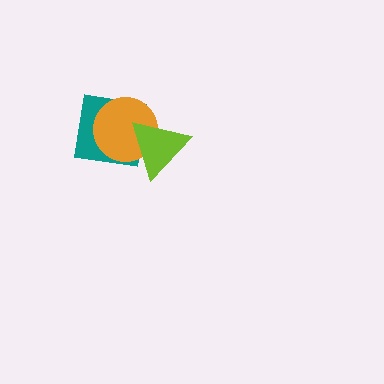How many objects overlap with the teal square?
2 objects overlap with the teal square.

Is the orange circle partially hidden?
Yes, it is partially covered by another shape.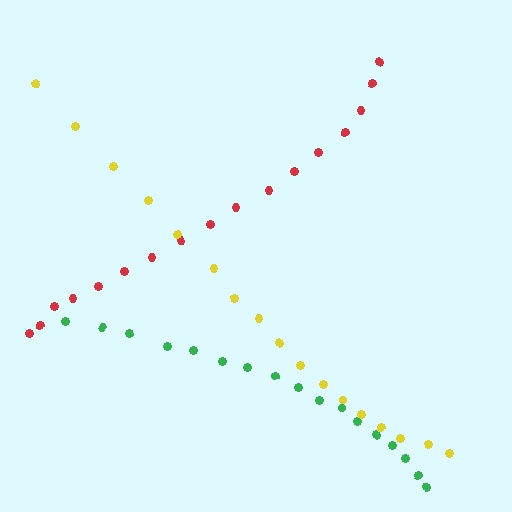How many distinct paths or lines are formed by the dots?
There are 3 distinct paths.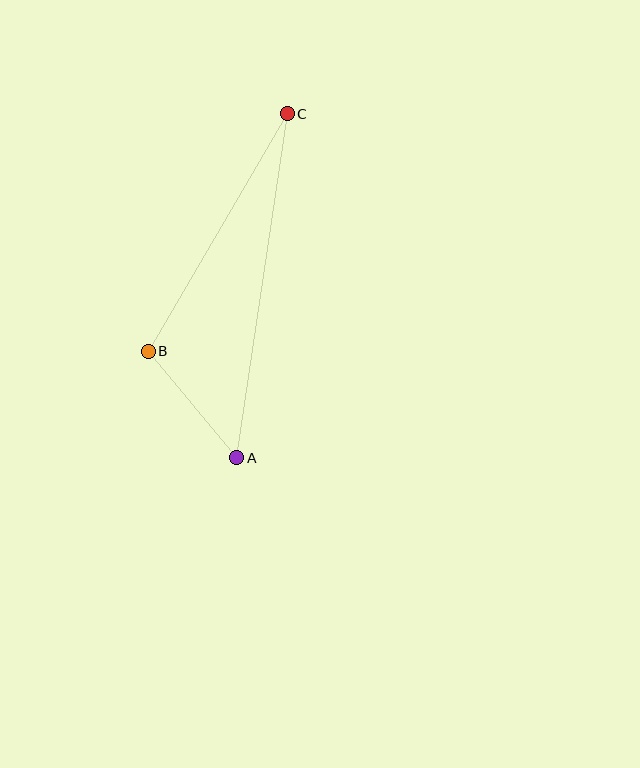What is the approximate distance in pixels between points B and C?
The distance between B and C is approximately 275 pixels.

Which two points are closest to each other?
Points A and B are closest to each other.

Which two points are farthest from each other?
Points A and C are farthest from each other.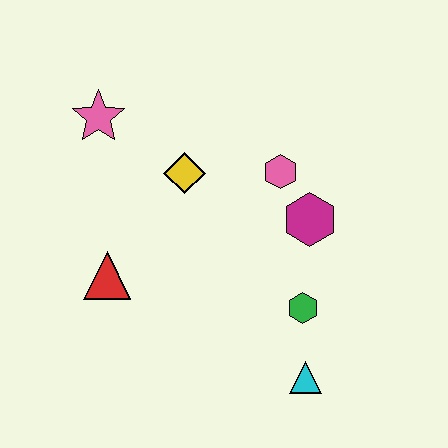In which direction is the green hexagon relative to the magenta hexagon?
The green hexagon is below the magenta hexagon.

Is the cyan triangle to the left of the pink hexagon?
No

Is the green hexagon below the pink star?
Yes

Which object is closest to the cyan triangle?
The green hexagon is closest to the cyan triangle.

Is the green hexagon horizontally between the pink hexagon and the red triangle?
No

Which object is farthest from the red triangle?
The cyan triangle is farthest from the red triangle.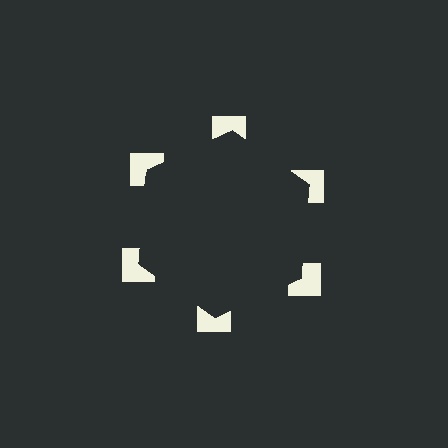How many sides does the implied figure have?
6 sides.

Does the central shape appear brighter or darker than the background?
It typically appears slightly darker than the background, even though no actual brightness change is drawn.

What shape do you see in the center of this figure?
An illusory hexagon — its edges are inferred from the aligned wedge cuts in the notched squares, not physically drawn.